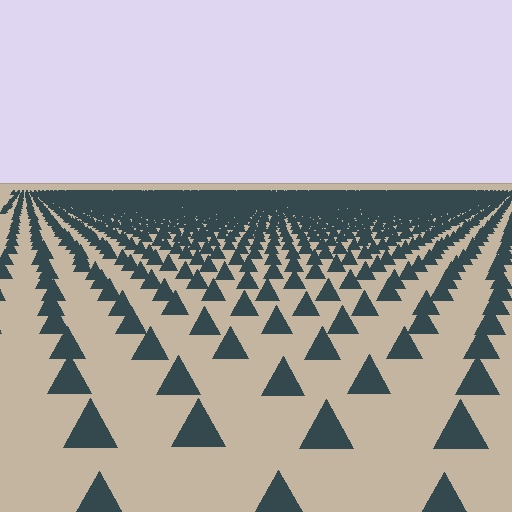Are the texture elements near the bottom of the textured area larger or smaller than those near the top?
Larger. Near the bottom, elements are closer to the viewer and appear at a bigger on-screen size.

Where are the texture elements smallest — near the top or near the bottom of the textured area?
Near the top.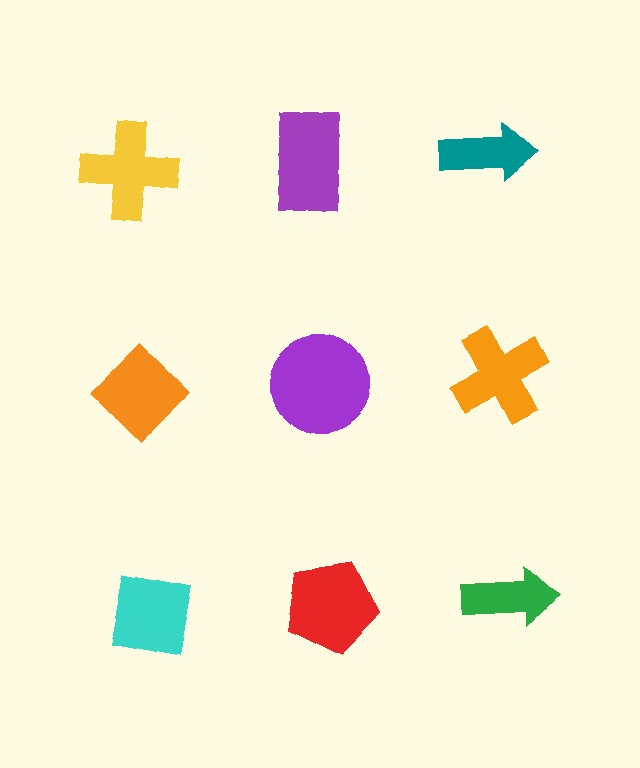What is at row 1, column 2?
A purple rectangle.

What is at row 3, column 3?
A green arrow.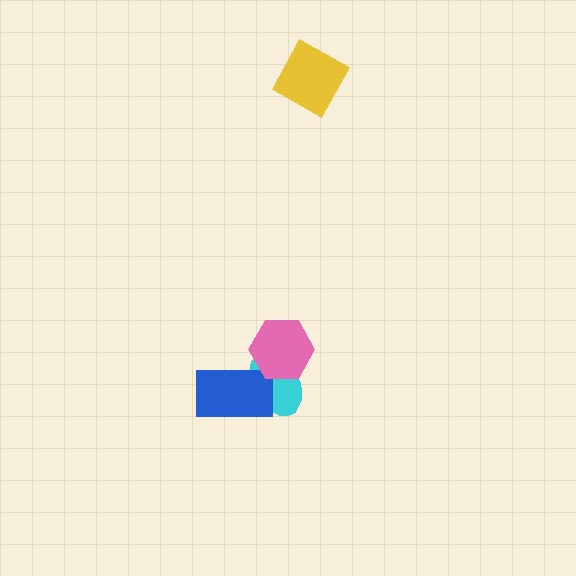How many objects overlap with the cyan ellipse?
2 objects overlap with the cyan ellipse.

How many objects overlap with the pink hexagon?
1 object overlaps with the pink hexagon.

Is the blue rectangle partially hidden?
No, no other shape covers it.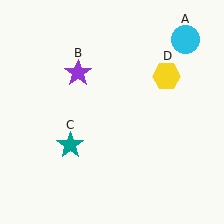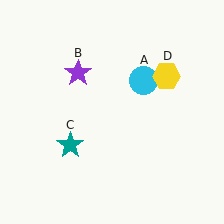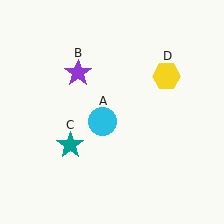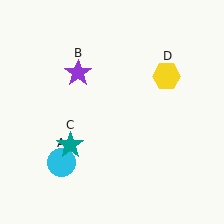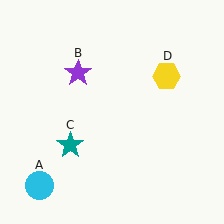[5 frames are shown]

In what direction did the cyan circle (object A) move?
The cyan circle (object A) moved down and to the left.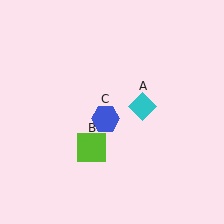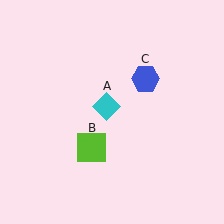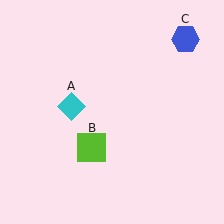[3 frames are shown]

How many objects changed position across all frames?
2 objects changed position: cyan diamond (object A), blue hexagon (object C).